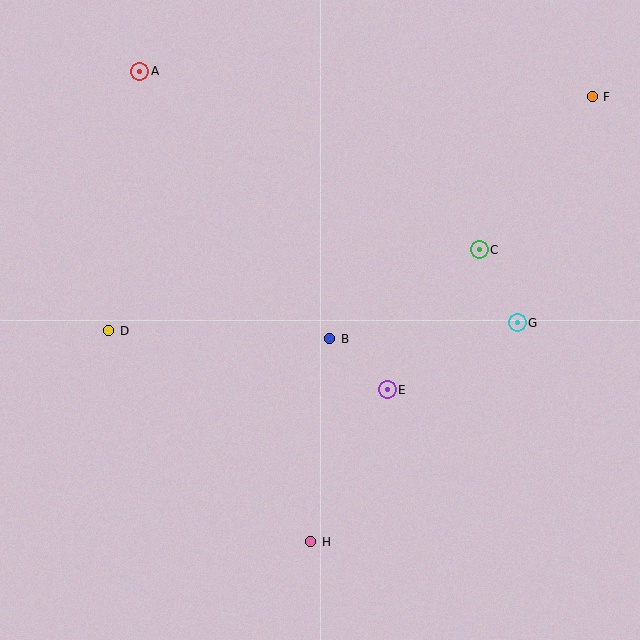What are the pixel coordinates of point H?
Point H is at (311, 542).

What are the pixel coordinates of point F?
Point F is at (592, 97).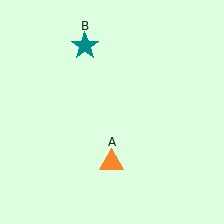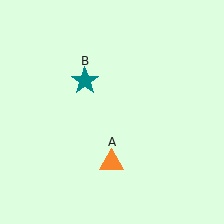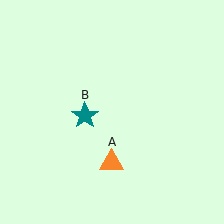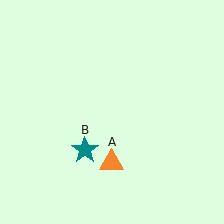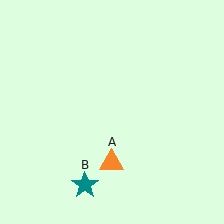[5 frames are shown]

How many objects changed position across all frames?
1 object changed position: teal star (object B).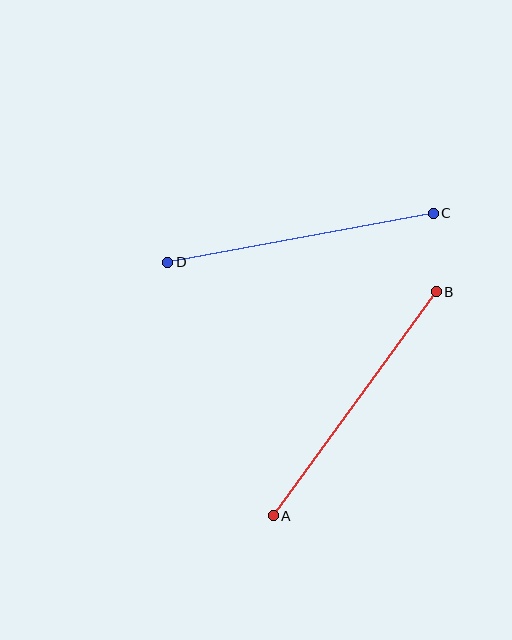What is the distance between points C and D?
The distance is approximately 270 pixels.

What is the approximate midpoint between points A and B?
The midpoint is at approximately (355, 404) pixels.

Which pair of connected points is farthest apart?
Points A and B are farthest apart.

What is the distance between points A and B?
The distance is approximately 277 pixels.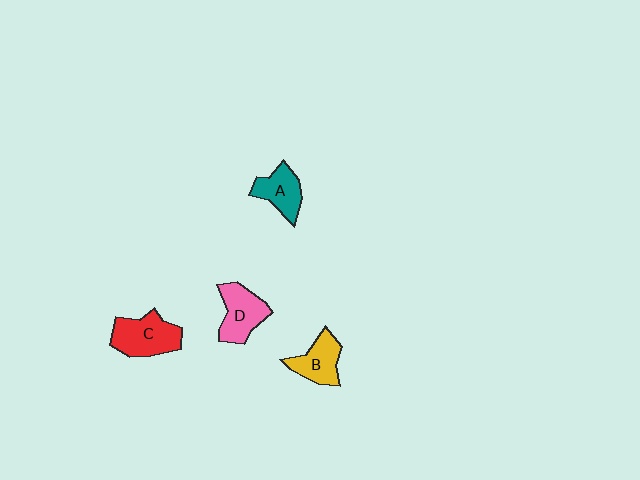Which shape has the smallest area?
Shape A (teal).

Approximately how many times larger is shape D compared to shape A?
Approximately 1.2 times.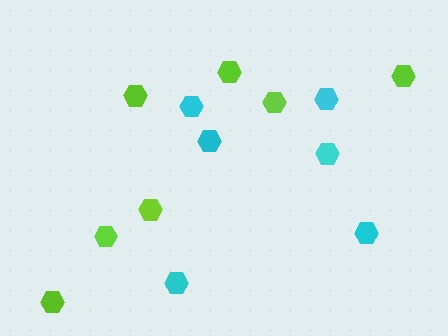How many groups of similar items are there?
There are 2 groups: one group of lime hexagons (7) and one group of cyan hexagons (6).